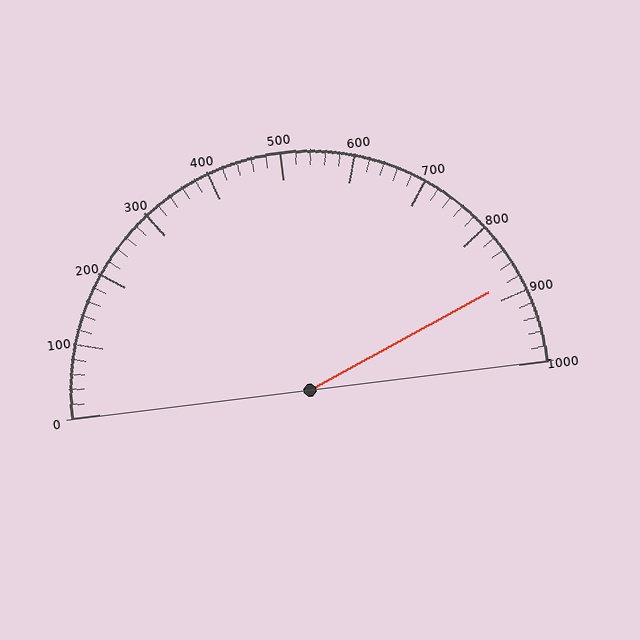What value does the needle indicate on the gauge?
The needle indicates approximately 880.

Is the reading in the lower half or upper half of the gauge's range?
The reading is in the upper half of the range (0 to 1000).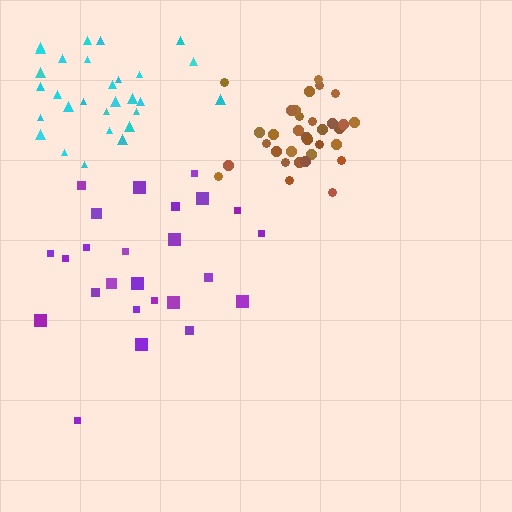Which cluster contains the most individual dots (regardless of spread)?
Brown (33).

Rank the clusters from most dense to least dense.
brown, cyan, purple.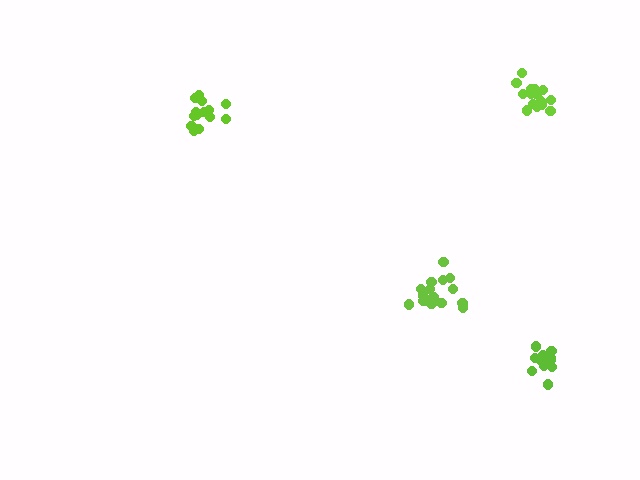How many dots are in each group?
Group 1: 14 dots, Group 2: 16 dots, Group 3: 15 dots, Group 4: 15 dots (60 total).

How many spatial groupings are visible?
There are 4 spatial groupings.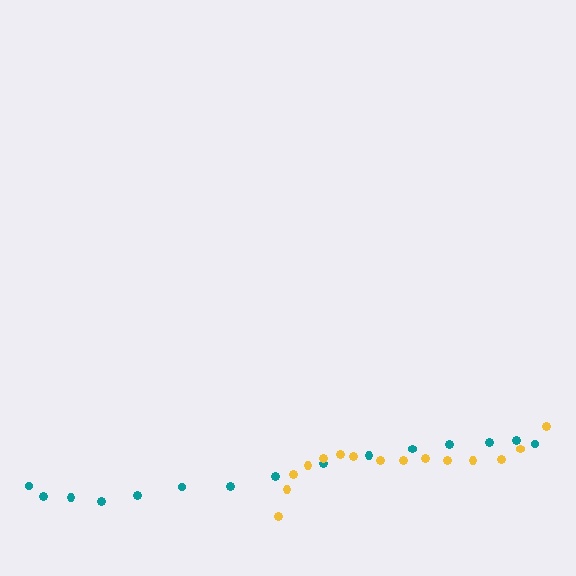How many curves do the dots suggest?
There are 2 distinct paths.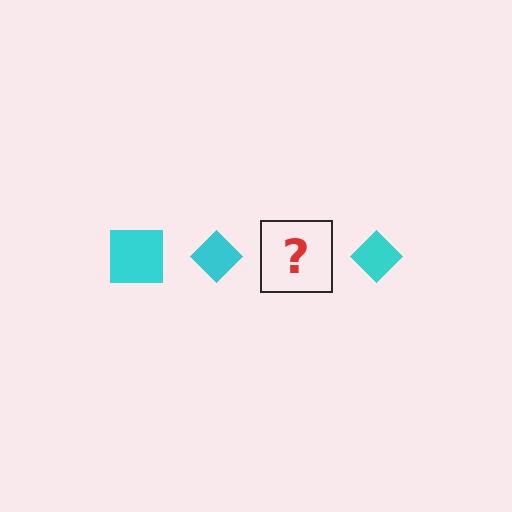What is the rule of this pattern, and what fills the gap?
The rule is that the pattern cycles through square, diamond shapes in cyan. The gap should be filled with a cyan square.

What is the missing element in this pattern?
The missing element is a cyan square.